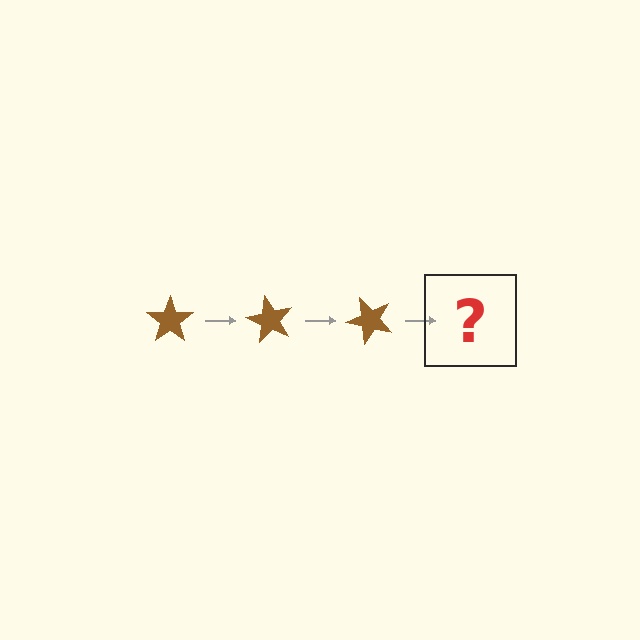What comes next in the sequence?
The next element should be a brown star rotated 180 degrees.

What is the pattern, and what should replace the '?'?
The pattern is that the star rotates 60 degrees each step. The '?' should be a brown star rotated 180 degrees.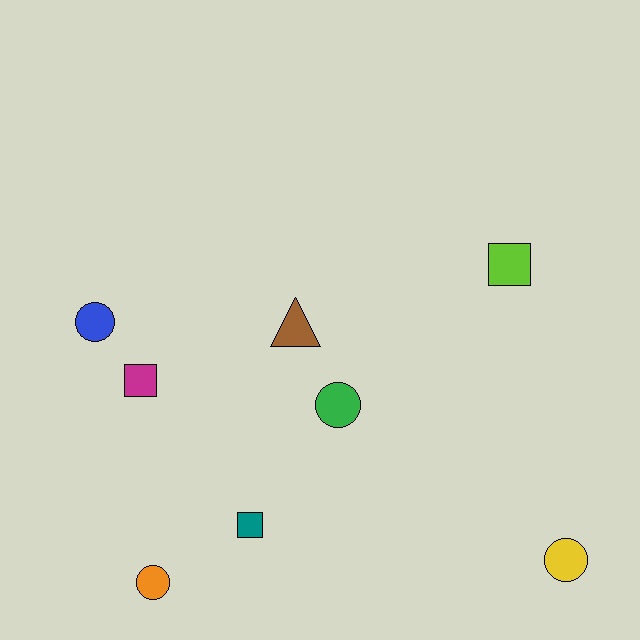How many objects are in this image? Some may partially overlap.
There are 8 objects.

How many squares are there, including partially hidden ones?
There are 3 squares.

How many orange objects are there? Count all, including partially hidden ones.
There is 1 orange object.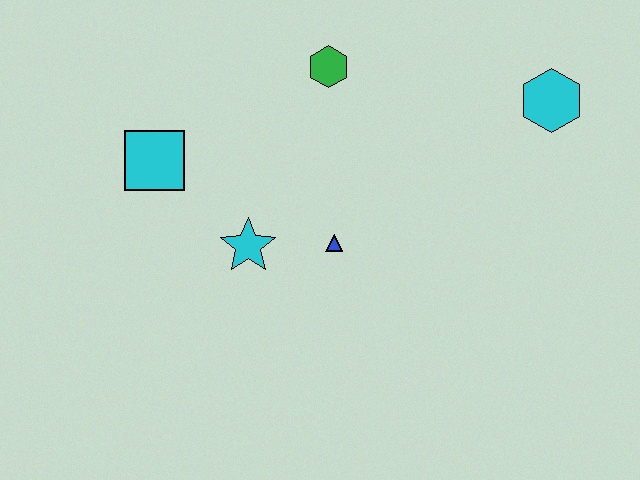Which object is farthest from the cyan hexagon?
The cyan square is farthest from the cyan hexagon.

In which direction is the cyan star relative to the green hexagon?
The cyan star is below the green hexagon.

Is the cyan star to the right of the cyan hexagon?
No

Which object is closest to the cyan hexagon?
The green hexagon is closest to the cyan hexagon.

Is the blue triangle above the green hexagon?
No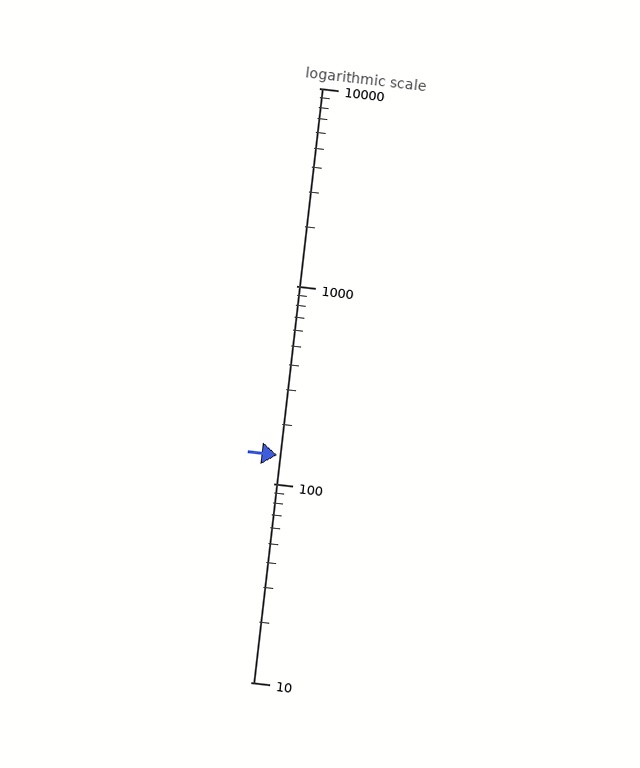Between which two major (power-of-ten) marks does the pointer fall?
The pointer is between 100 and 1000.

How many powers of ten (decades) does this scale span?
The scale spans 3 decades, from 10 to 10000.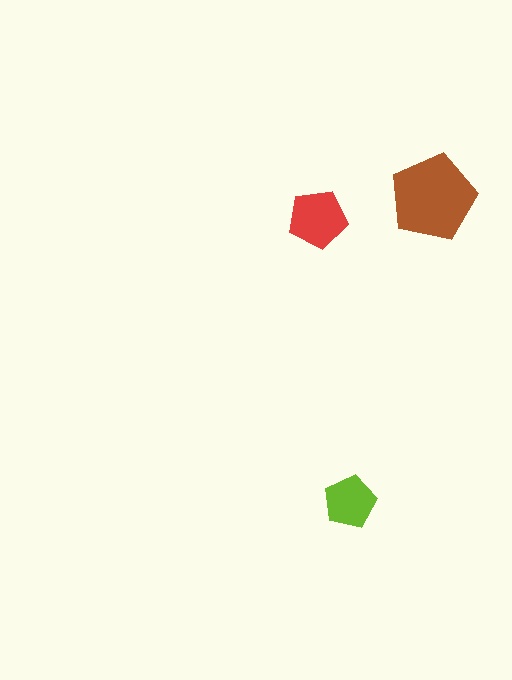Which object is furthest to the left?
The red pentagon is leftmost.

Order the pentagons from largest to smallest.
the brown one, the red one, the lime one.